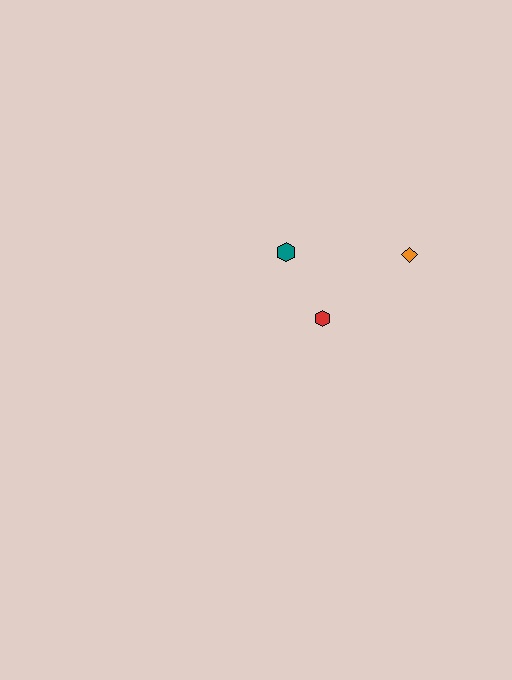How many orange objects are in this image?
There is 1 orange object.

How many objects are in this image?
There are 3 objects.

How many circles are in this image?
There are no circles.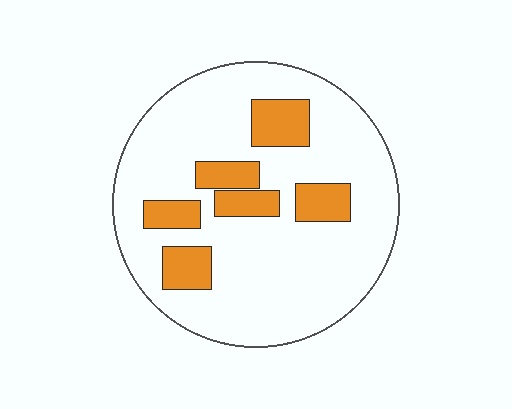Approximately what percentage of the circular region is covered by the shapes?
Approximately 20%.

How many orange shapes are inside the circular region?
6.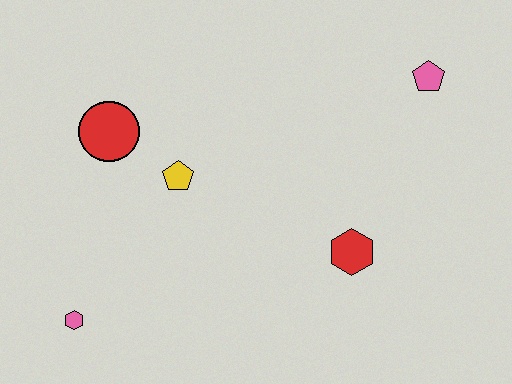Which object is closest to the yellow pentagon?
The red circle is closest to the yellow pentagon.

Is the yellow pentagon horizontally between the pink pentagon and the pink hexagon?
Yes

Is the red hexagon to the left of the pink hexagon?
No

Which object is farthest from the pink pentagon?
The pink hexagon is farthest from the pink pentagon.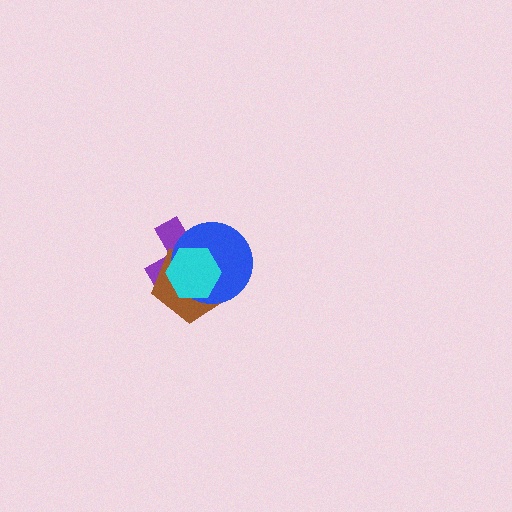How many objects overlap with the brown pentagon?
3 objects overlap with the brown pentagon.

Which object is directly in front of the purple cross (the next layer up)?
The brown pentagon is directly in front of the purple cross.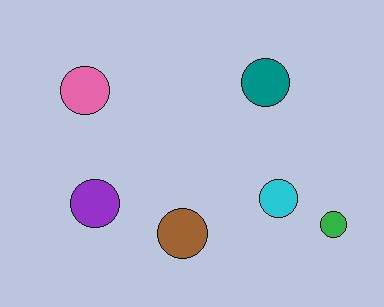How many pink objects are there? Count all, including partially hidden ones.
There is 1 pink object.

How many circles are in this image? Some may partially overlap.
There are 6 circles.